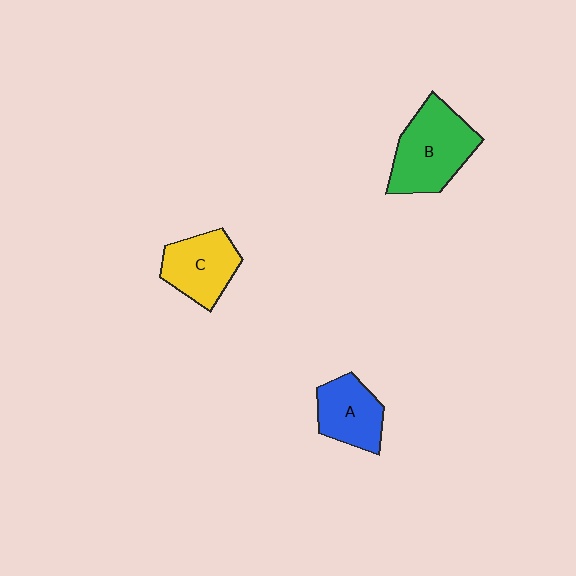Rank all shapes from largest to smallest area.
From largest to smallest: B (green), C (yellow), A (blue).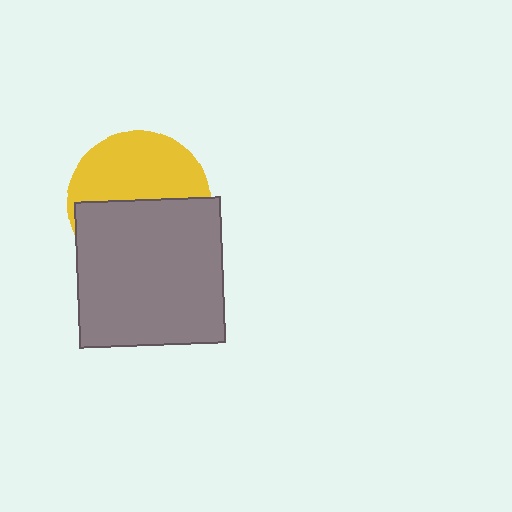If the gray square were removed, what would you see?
You would see the complete yellow circle.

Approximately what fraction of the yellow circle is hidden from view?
Roughly 51% of the yellow circle is hidden behind the gray square.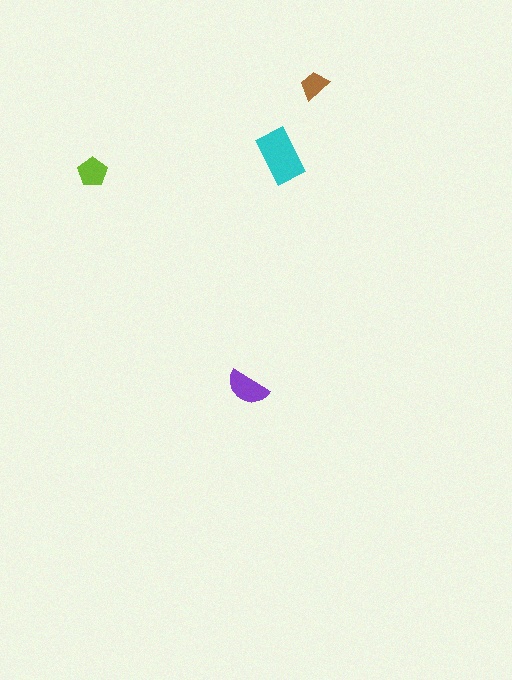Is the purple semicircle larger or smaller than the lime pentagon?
Larger.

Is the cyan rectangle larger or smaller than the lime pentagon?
Larger.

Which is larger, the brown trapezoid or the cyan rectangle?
The cyan rectangle.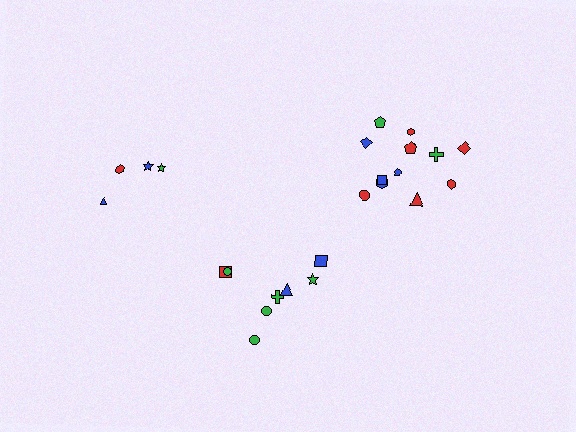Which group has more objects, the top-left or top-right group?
The top-right group.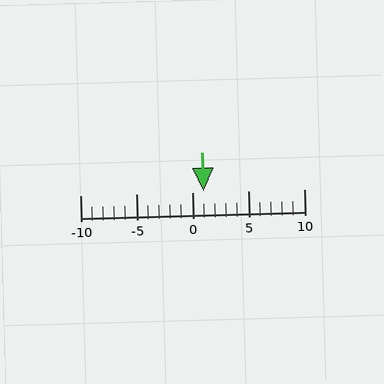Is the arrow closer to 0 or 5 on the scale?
The arrow is closer to 0.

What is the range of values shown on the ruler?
The ruler shows values from -10 to 10.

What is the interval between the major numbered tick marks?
The major tick marks are spaced 5 units apart.